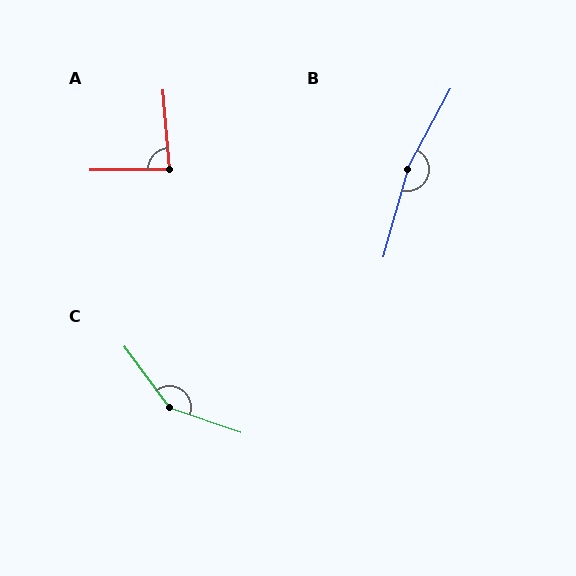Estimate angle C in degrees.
Approximately 145 degrees.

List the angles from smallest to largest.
A (86°), C (145°), B (167°).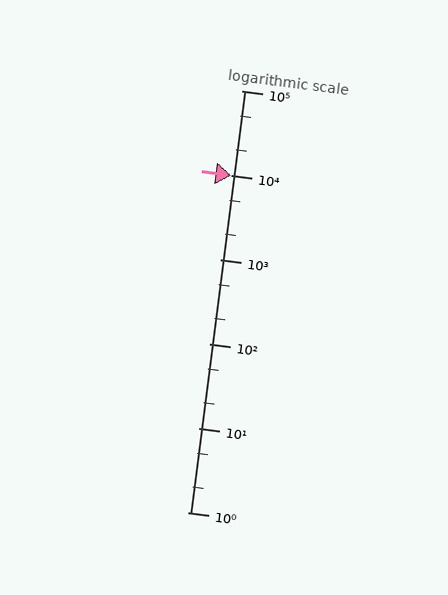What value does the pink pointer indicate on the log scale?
The pointer indicates approximately 10000.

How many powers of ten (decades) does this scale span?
The scale spans 5 decades, from 1 to 100000.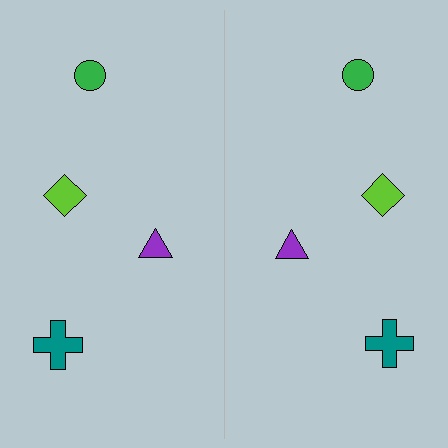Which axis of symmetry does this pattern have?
The pattern has a vertical axis of symmetry running through the center of the image.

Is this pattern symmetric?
Yes, this pattern has bilateral (reflection) symmetry.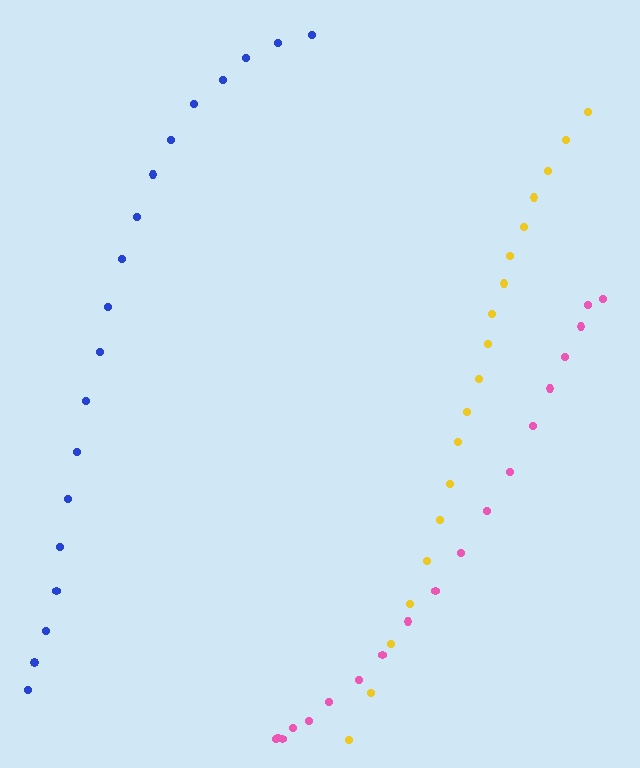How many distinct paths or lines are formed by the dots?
There are 3 distinct paths.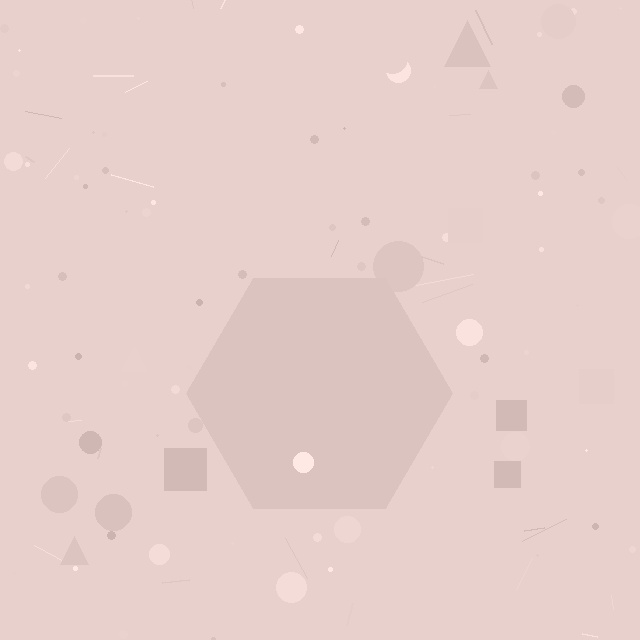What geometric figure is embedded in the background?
A hexagon is embedded in the background.